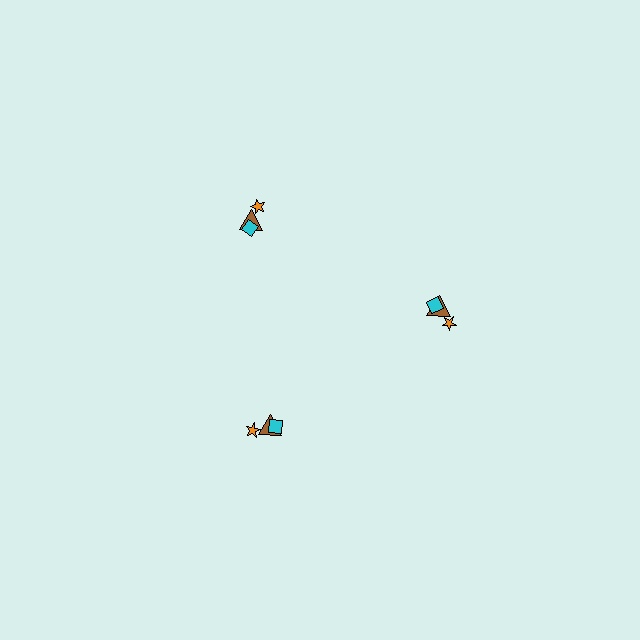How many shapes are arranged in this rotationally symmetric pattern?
There are 9 shapes, arranged in 3 groups of 3.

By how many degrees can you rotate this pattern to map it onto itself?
The pattern maps onto itself every 120 degrees of rotation.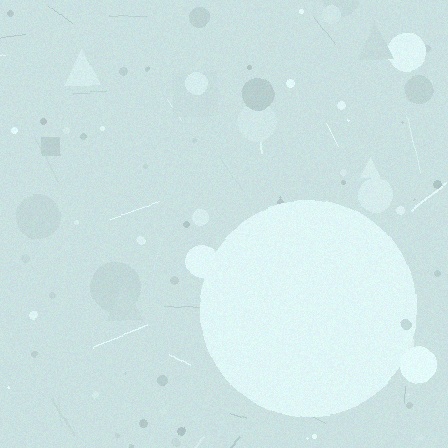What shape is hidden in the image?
A circle is hidden in the image.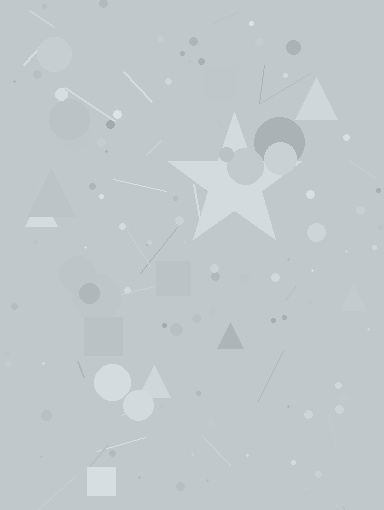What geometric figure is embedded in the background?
A star is embedded in the background.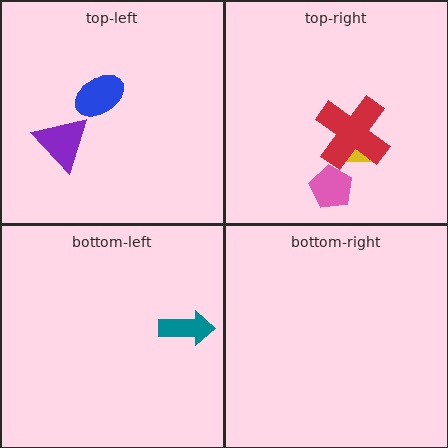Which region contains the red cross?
The top-right region.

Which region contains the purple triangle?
The top-left region.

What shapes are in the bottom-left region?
The teal arrow.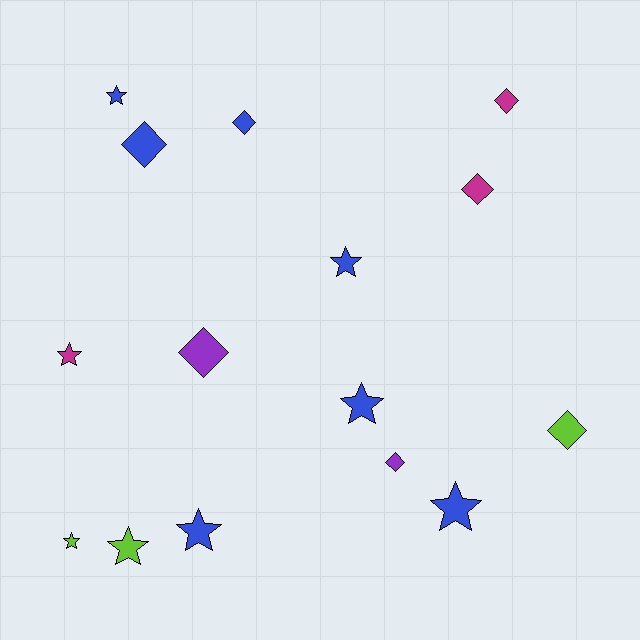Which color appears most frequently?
Blue, with 7 objects.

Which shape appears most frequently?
Star, with 8 objects.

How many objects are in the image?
There are 15 objects.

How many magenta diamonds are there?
There are 2 magenta diamonds.